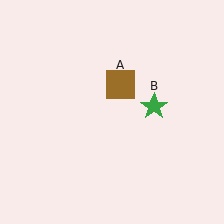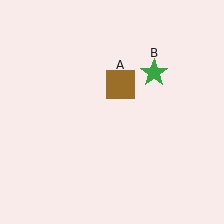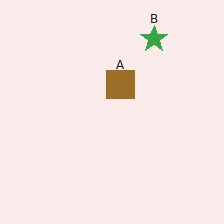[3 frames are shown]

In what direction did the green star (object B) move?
The green star (object B) moved up.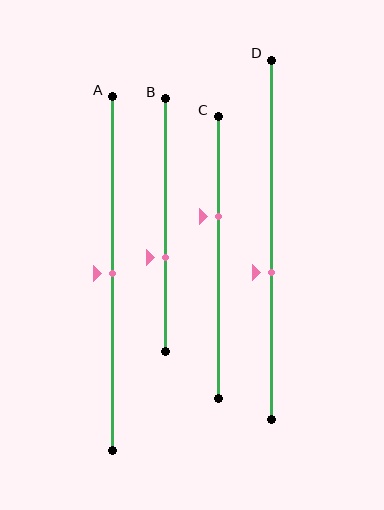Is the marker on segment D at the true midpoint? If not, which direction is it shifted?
No, the marker on segment D is shifted downward by about 9% of the segment length.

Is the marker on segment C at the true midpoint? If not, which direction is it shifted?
No, the marker on segment C is shifted upward by about 15% of the segment length.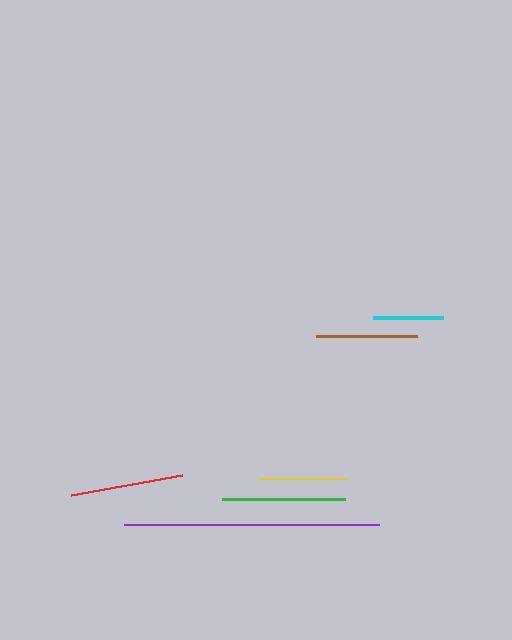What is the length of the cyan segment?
The cyan segment is approximately 69 pixels long.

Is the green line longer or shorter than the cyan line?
The green line is longer than the cyan line.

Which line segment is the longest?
The purple line is the longest at approximately 255 pixels.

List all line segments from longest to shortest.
From longest to shortest: purple, green, red, brown, yellow, cyan.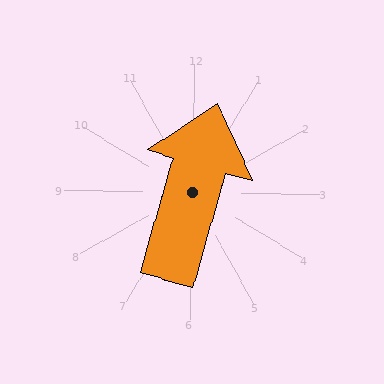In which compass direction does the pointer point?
North.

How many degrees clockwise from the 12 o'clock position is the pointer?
Approximately 15 degrees.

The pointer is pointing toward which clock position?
Roughly 1 o'clock.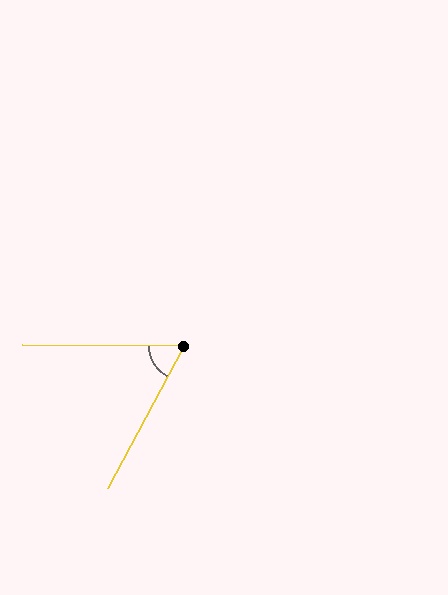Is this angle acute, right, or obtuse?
It is acute.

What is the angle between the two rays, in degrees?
Approximately 62 degrees.